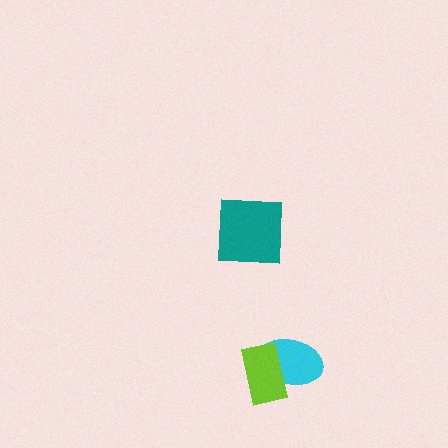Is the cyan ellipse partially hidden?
Yes, it is partially covered by another shape.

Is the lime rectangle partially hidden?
No, no other shape covers it.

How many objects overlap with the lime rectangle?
1 object overlaps with the lime rectangle.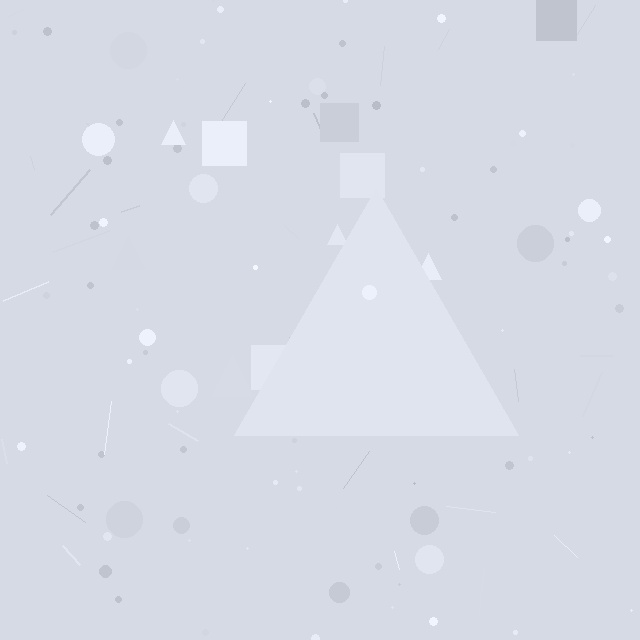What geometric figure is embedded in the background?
A triangle is embedded in the background.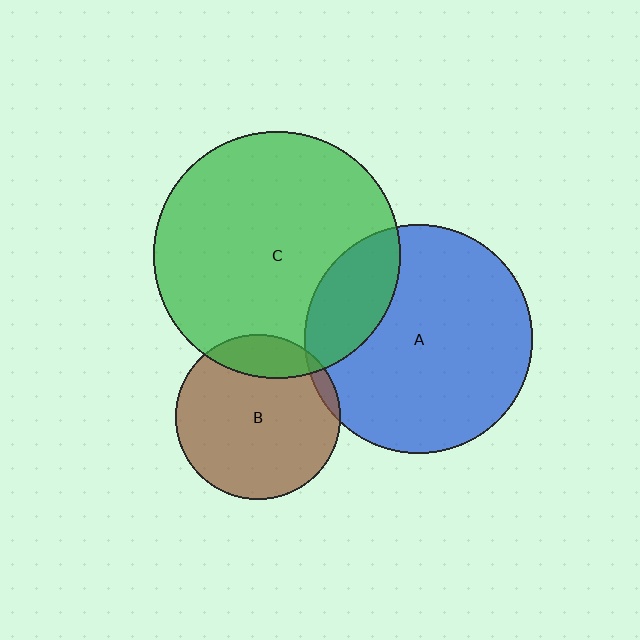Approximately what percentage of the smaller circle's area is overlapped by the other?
Approximately 15%.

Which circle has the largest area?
Circle C (green).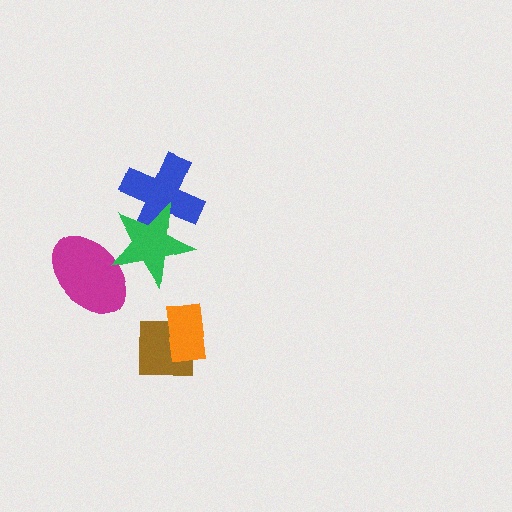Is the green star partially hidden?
No, no other shape covers it.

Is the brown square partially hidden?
Yes, it is partially covered by another shape.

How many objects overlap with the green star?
2 objects overlap with the green star.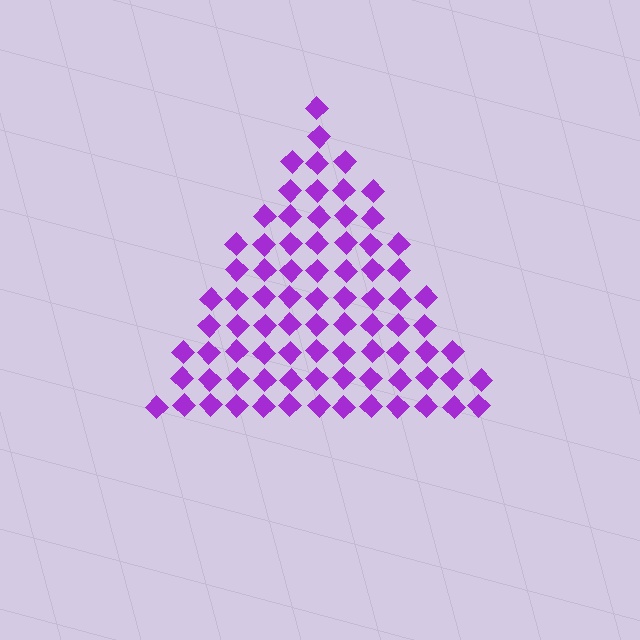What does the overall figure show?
The overall figure shows a triangle.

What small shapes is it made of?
It is made of small diamonds.